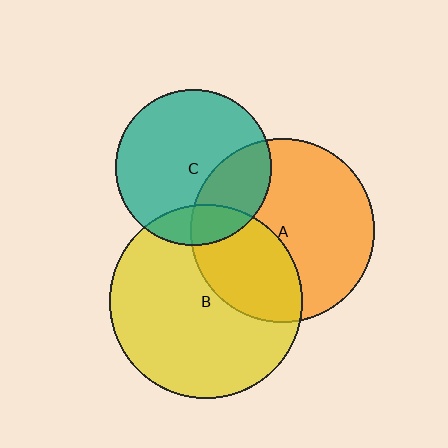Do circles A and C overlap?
Yes.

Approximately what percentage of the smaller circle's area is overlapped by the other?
Approximately 30%.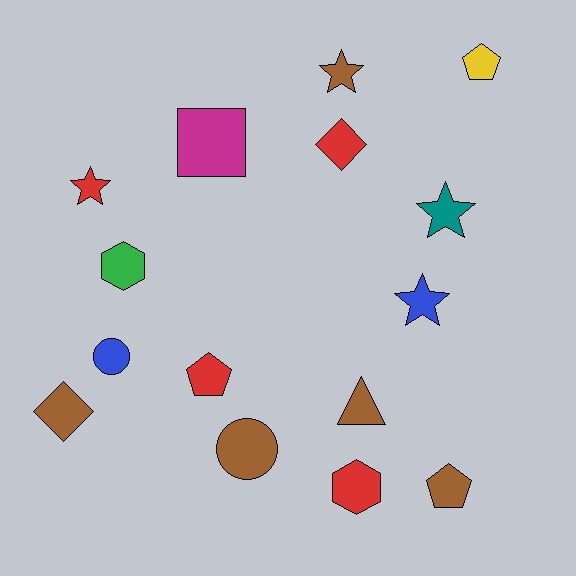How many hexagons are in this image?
There are 2 hexagons.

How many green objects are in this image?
There is 1 green object.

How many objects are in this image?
There are 15 objects.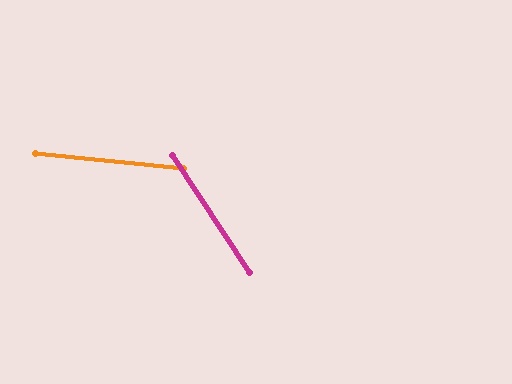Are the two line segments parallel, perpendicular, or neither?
Neither parallel nor perpendicular — they differ by about 51°.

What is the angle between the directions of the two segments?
Approximately 51 degrees.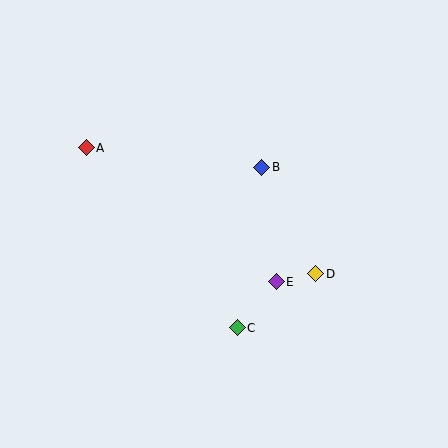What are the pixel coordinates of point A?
Point A is at (86, 148).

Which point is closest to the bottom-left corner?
Point C is closest to the bottom-left corner.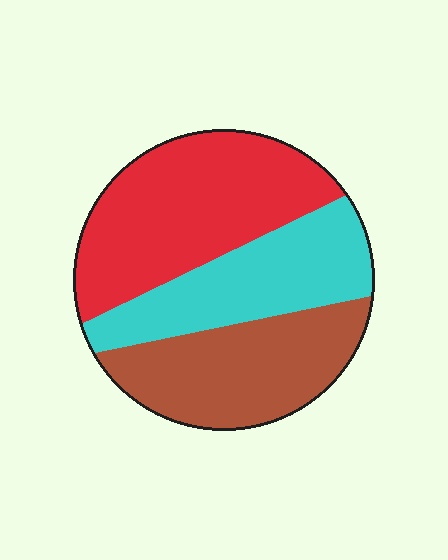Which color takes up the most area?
Red, at roughly 40%.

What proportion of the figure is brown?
Brown takes up about one third (1/3) of the figure.